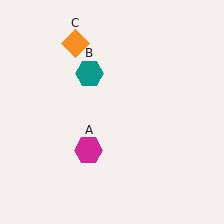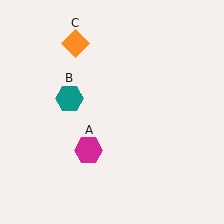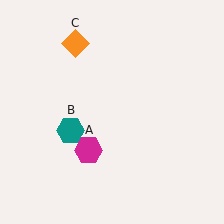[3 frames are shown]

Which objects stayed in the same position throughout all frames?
Magenta hexagon (object A) and orange diamond (object C) remained stationary.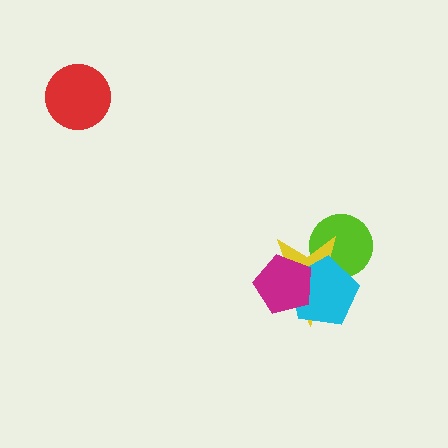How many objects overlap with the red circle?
0 objects overlap with the red circle.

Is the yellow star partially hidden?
Yes, it is partially covered by another shape.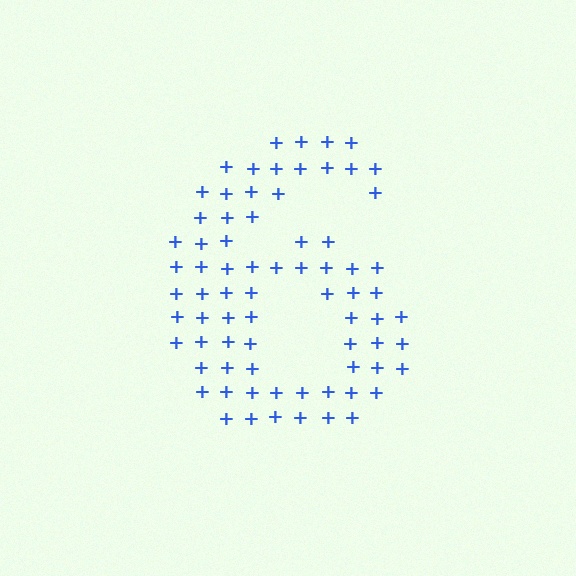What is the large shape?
The large shape is the digit 6.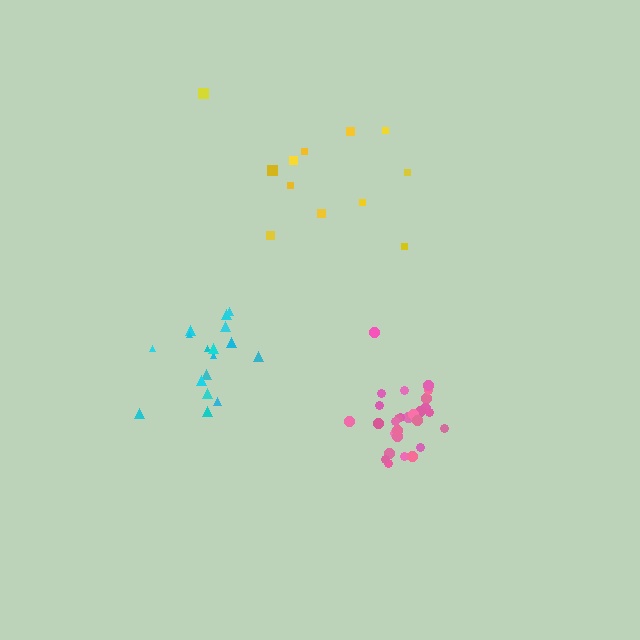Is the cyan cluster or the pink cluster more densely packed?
Pink.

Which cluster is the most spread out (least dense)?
Yellow.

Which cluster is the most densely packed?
Pink.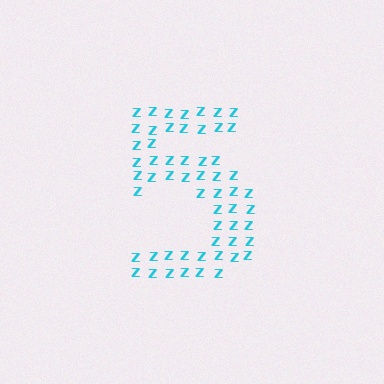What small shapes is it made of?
It is made of small letter Z's.